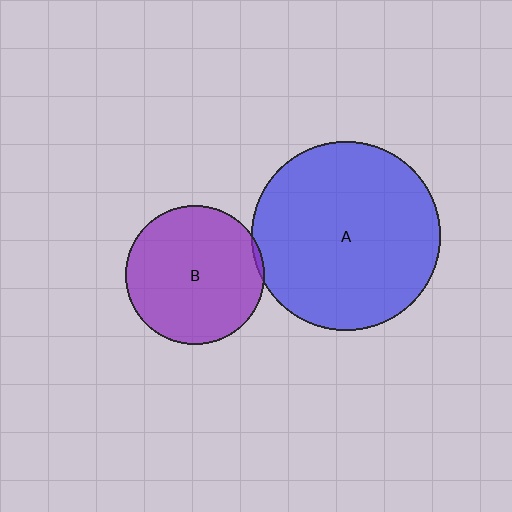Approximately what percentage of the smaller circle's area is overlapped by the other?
Approximately 5%.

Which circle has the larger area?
Circle A (blue).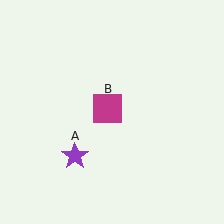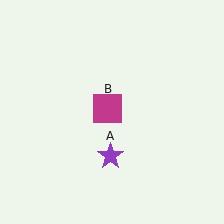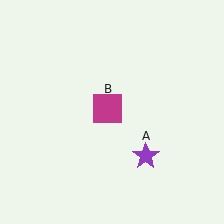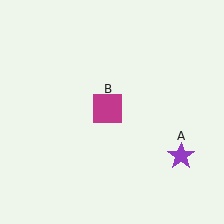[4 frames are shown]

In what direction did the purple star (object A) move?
The purple star (object A) moved right.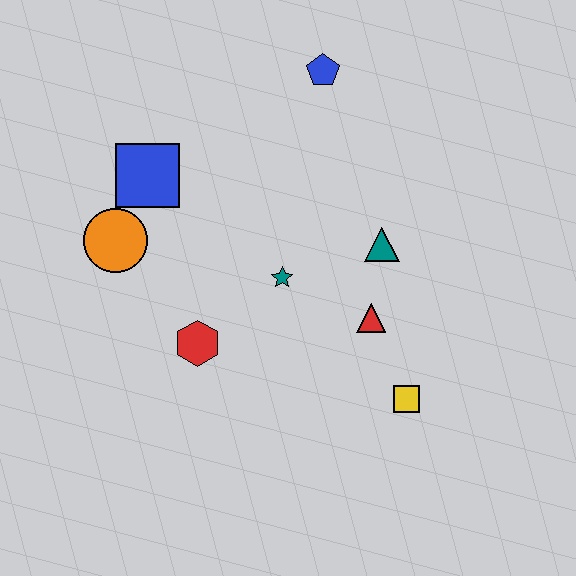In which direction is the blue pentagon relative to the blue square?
The blue pentagon is to the right of the blue square.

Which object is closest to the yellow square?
The red triangle is closest to the yellow square.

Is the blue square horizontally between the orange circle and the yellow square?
Yes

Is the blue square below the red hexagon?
No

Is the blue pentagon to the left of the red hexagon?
No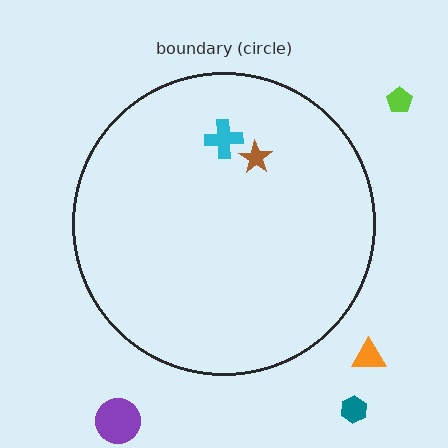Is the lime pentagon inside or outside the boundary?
Outside.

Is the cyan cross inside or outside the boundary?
Inside.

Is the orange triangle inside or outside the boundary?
Outside.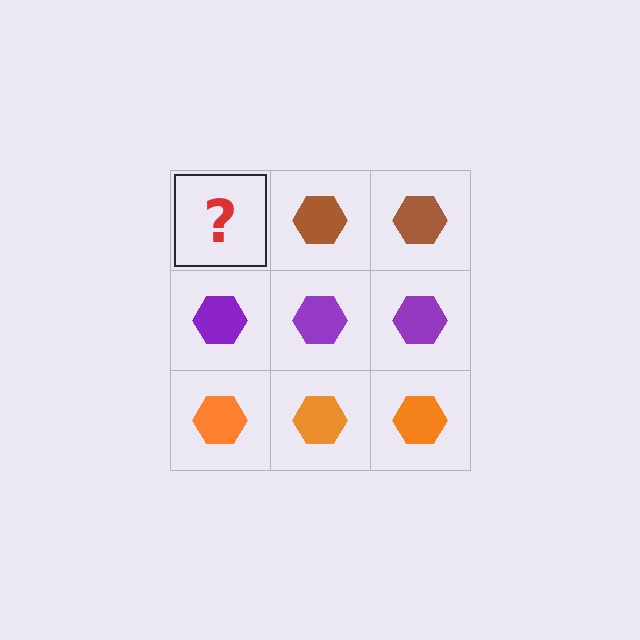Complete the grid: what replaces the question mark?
The question mark should be replaced with a brown hexagon.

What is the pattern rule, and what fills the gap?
The rule is that each row has a consistent color. The gap should be filled with a brown hexagon.